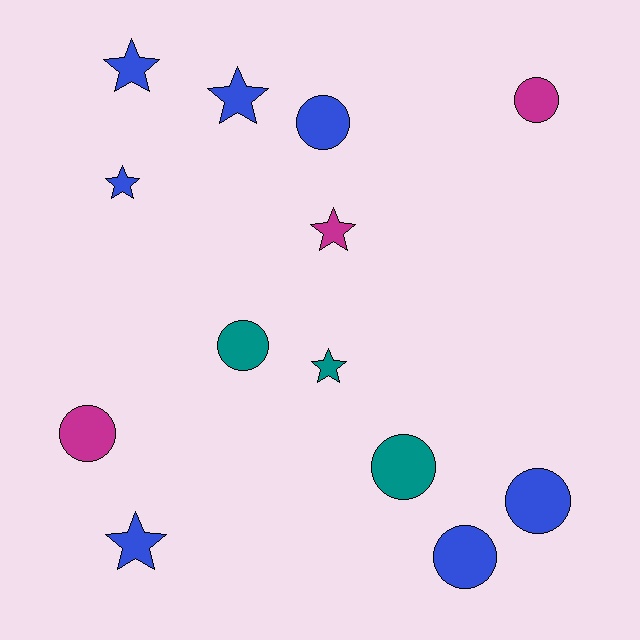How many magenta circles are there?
There are 2 magenta circles.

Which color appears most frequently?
Blue, with 7 objects.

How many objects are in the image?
There are 13 objects.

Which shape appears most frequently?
Circle, with 7 objects.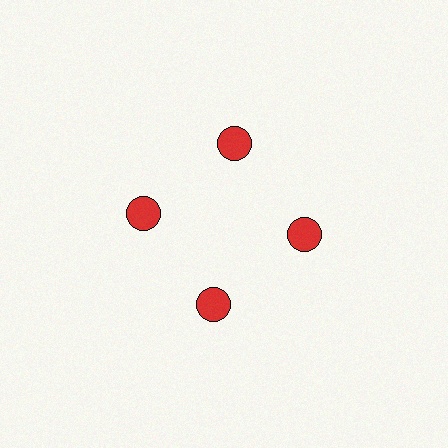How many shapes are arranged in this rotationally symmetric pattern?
There are 4 shapes, arranged in 4 groups of 1.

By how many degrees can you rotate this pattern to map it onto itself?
The pattern maps onto itself every 90 degrees of rotation.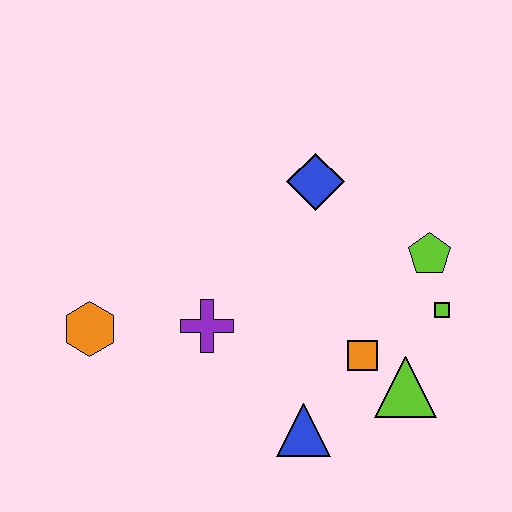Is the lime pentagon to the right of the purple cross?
Yes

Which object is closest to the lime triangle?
The orange square is closest to the lime triangle.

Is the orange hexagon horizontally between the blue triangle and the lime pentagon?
No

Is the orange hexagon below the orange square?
No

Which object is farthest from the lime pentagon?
The orange hexagon is farthest from the lime pentagon.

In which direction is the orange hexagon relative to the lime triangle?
The orange hexagon is to the left of the lime triangle.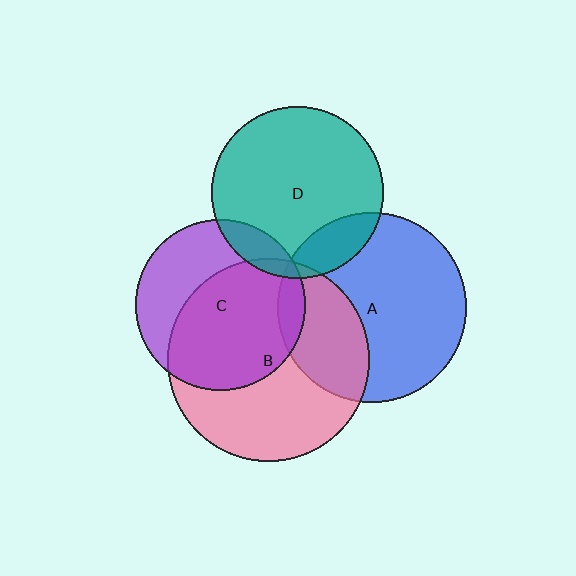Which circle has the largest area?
Circle B (pink).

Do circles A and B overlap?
Yes.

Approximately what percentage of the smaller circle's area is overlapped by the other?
Approximately 30%.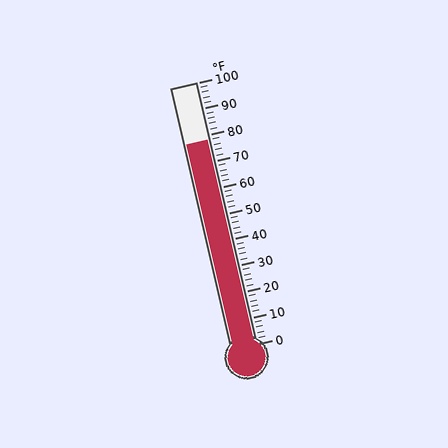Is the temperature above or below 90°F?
The temperature is below 90°F.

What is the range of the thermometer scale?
The thermometer scale ranges from 0°F to 100°F.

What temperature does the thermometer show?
The thermometer shows approximately 78°F.